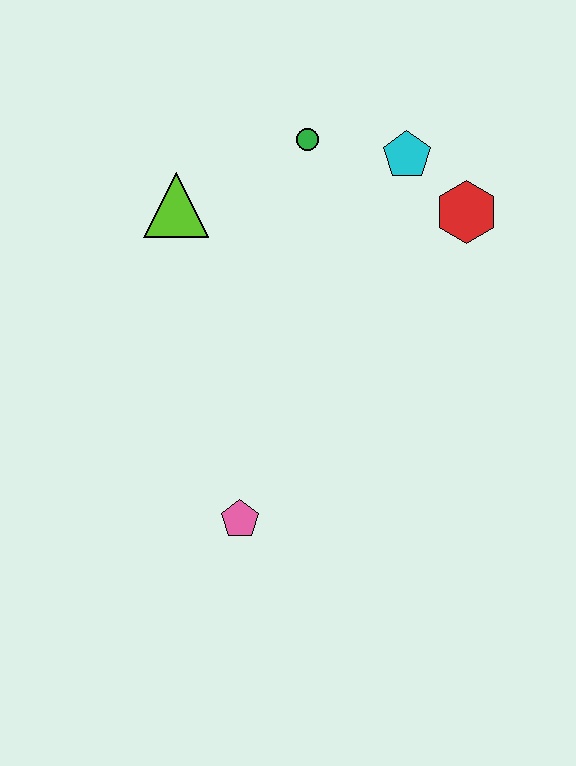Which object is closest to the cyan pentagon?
The red hexagon is closest to the cyan pentagon.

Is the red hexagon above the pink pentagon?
Yes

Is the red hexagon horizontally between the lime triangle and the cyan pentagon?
No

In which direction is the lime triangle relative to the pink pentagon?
The lime triangle is above the pink pentagon.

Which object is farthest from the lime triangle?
The pink pentagon is farthest from the lime triangle.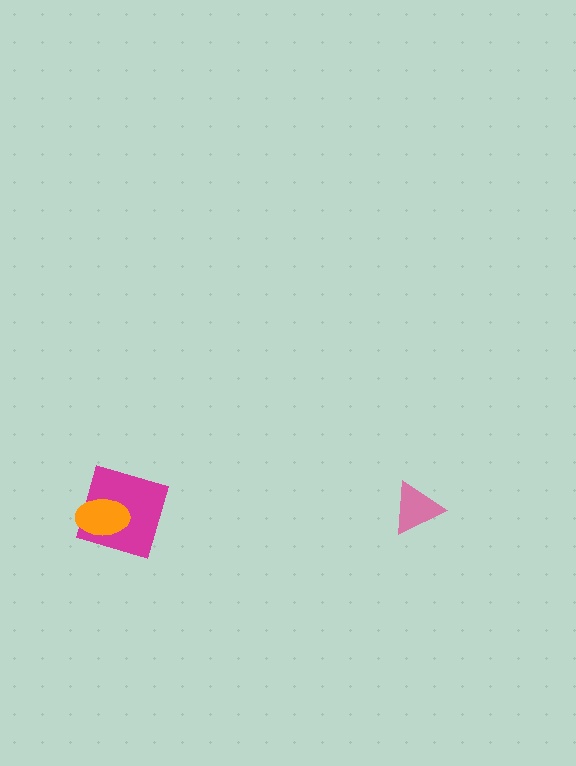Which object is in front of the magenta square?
The orange ellipse is in front of the magenta square.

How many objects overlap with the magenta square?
1 object overlaps with the magenta square.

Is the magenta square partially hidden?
Yes, it is partially covered by another shape.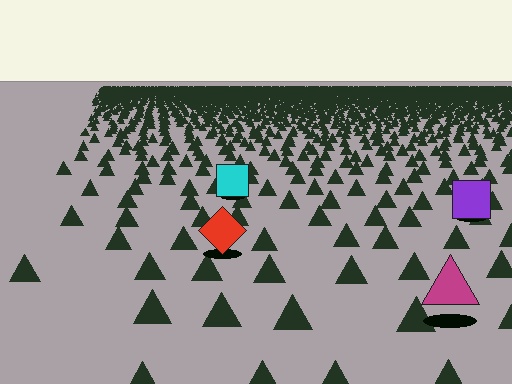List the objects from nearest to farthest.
From nearest to farthest: the magenta triangle, the red diamond, the purple square, the cyan square.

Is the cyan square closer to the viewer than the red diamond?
No. The red diamond is closer — you can tell from the texture gradient: the ground texture is coarser near it.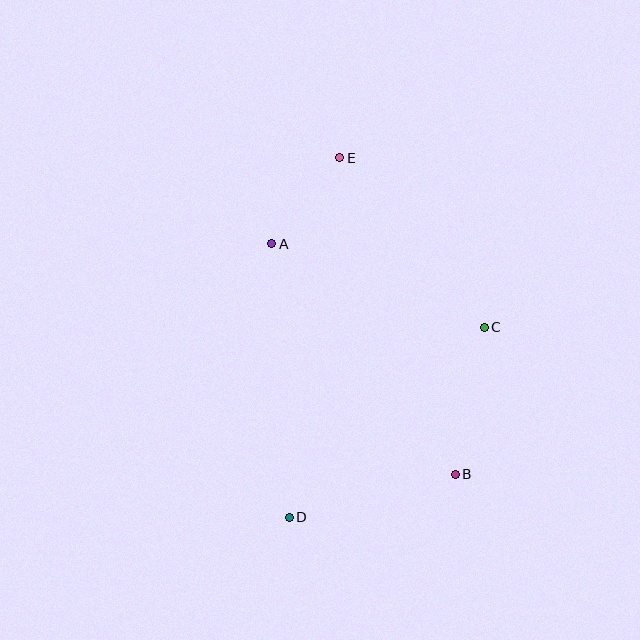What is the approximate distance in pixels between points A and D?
The distance between A and D is approximately 274 pixels.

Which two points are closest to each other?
Points A and E are closest to each other.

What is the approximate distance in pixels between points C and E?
The distance between C and E is approximately 223 pixels.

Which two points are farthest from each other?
Points D and E are farthest from each other.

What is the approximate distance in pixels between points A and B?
The distance between A and B is approximately 295 pixels.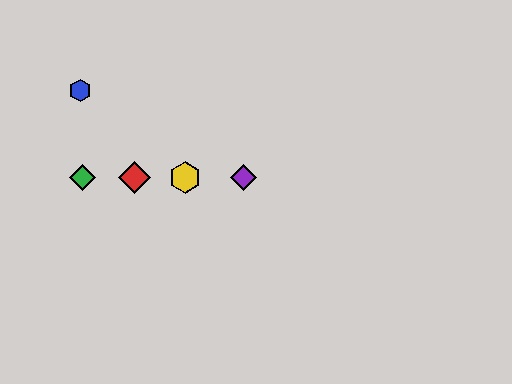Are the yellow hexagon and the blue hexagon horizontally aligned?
No, the yellow hexagon is at y≈178 and the blue hexagon is at y≈91.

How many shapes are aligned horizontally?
4 shapes (the red diamond, the green diamond, the yellow hexagon, the purple diamond) are aligned horizontally.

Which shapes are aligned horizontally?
The red diamond, the green diamond, the yellow hexagon, the purple diamond are aligned horizontally.